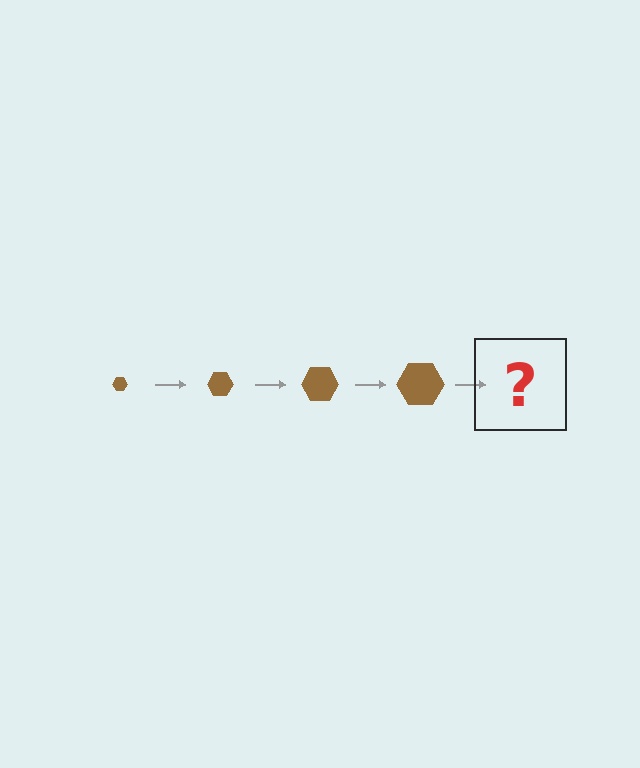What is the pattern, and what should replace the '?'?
The pattern is that the hexagon gets progressively larger each step. The '?' should be a brown hexagon, larger than the previous one.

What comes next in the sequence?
The next element should be a brown hexagon, larger than the previous one.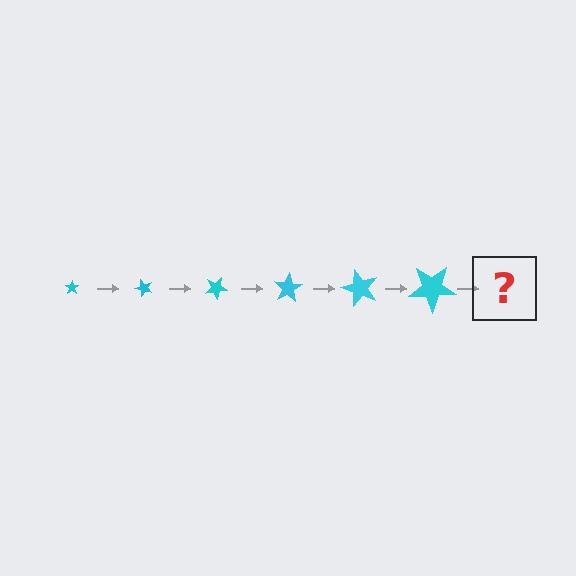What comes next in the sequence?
The next element should be a star, larger than the previous one and rotated 300 degrees from the start.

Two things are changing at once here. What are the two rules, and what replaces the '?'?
The two rules are that the star grows larger each step and it rotates 50 degrees each step. The '?' should be a star, larger than the previous one and rotated 300 degrees from the start.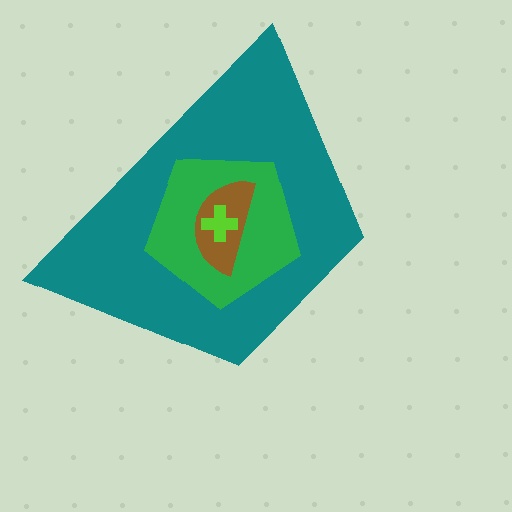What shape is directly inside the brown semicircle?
The lime cross.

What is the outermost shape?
The teal trapezoid.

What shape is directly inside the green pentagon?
The brown semicircle.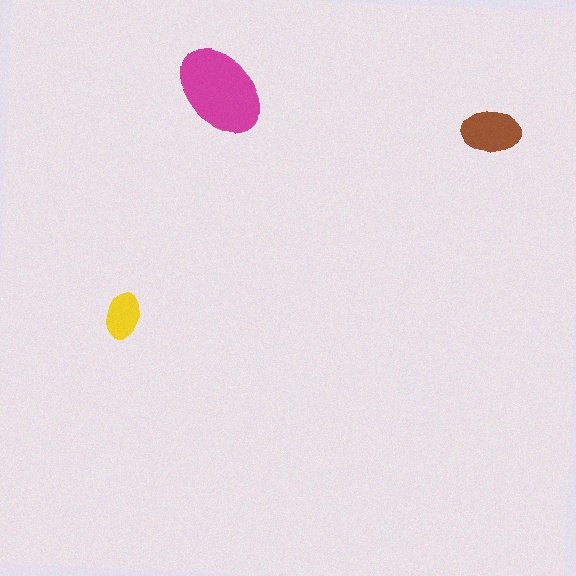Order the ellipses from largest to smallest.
the magenta one, the brown one, the yellow one.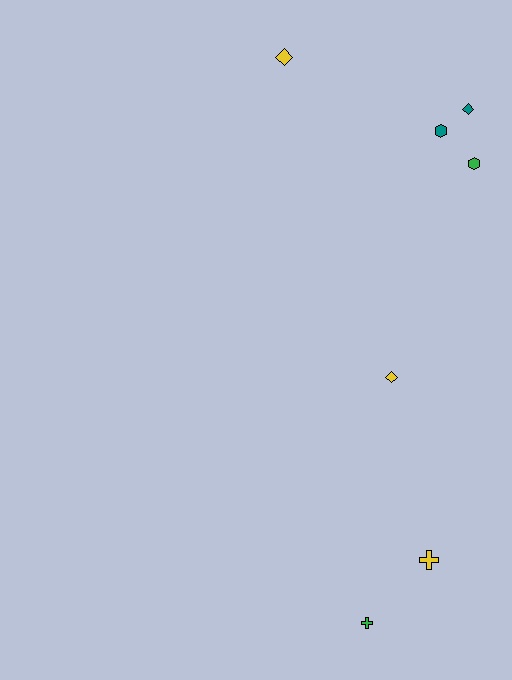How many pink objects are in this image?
There are no pink objects.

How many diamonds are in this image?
There are 3 diamonds.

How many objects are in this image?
There are 7 objects.